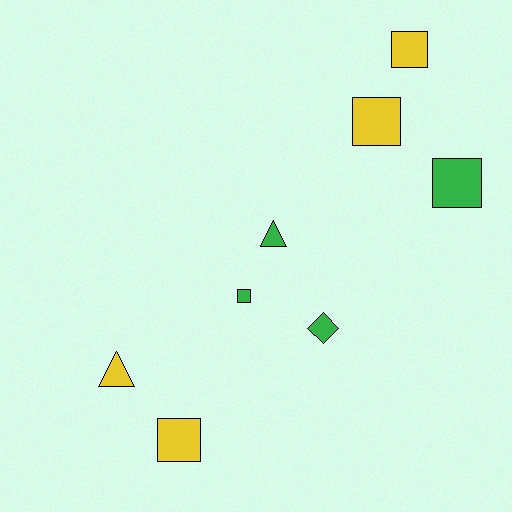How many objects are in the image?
There are 8 objects.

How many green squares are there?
There are 2 green squares.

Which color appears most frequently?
Yellow, with 4 objects.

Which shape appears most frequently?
Square, with 5 objects.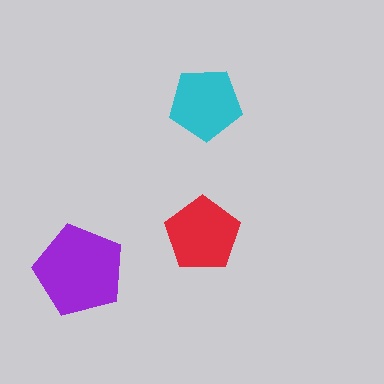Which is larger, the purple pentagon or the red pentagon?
The purple one.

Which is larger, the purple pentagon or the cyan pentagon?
The purple one.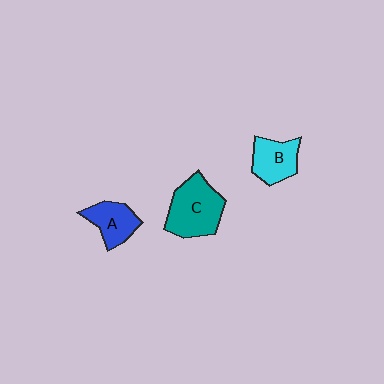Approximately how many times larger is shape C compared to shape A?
Approximately 1.6 times.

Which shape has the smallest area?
Shape A (blue).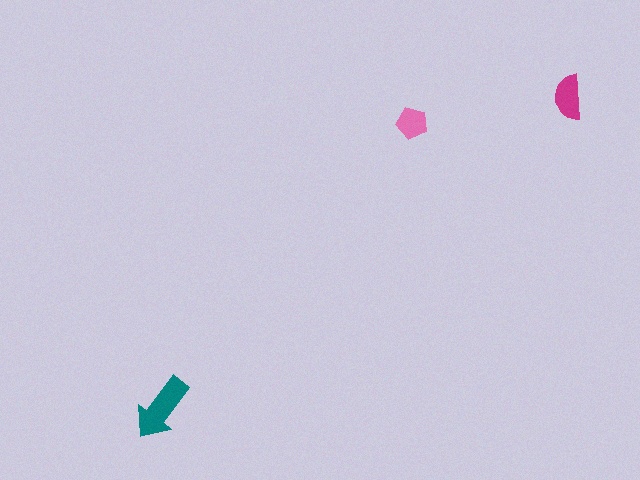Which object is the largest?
The teal arrow.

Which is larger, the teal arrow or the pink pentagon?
The teal arrow.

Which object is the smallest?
The pink pentagon.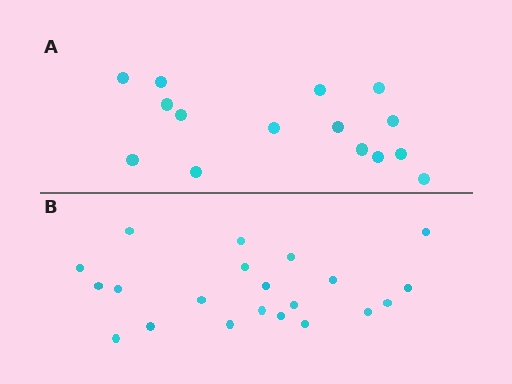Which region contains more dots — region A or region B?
Region B (the bottom region) has more dots.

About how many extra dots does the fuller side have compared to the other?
Region B has about 6 more dots than region A.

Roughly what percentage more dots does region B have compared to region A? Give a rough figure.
About 40% more.